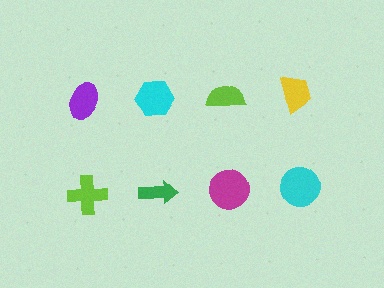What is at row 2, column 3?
A magenta circle.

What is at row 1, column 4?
A yellow trapezoid.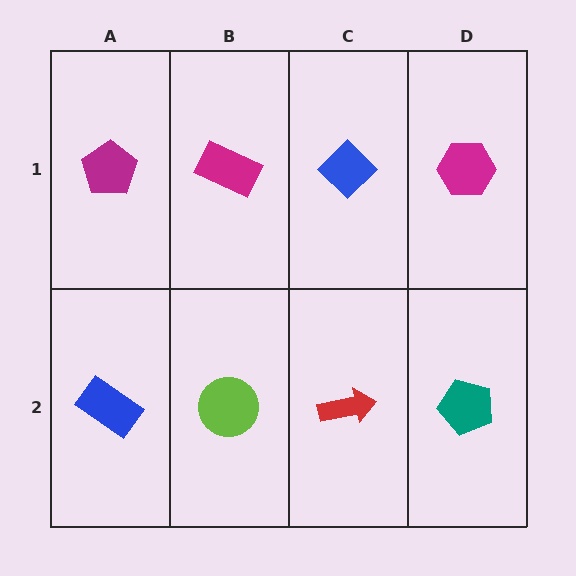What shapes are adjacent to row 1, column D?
A teal pentagon (row 2, column D), a blue diamond (row 1, column C).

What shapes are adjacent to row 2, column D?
A magenta hexagon (row 1, column D), a red arrow (row 2, column C).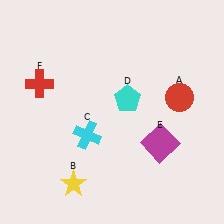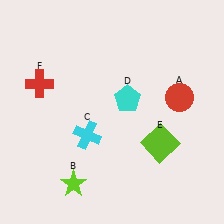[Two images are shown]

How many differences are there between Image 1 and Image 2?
There are 2 differences between the two images.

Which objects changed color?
B changed from yellow to lime. E changed from magenta to lime.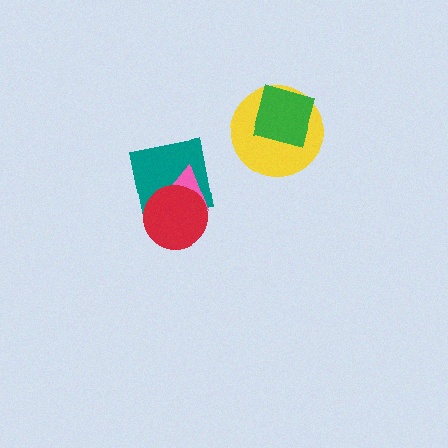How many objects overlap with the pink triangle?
2 objects overlap with the pink triangle.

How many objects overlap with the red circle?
2 objects overlap with the red circle.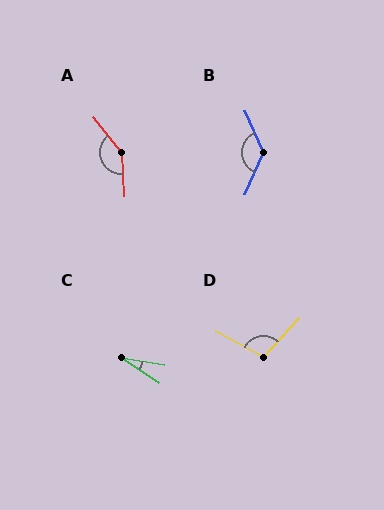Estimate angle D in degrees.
Approximately 105 degrees.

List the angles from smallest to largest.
C (24°), D (105°), B (132°), A (145°).